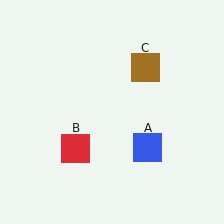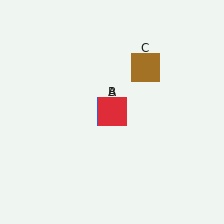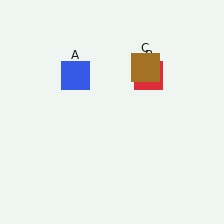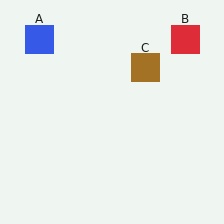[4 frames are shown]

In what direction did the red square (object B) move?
The red square (object B) moved up and to the right.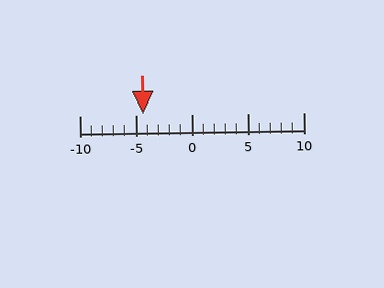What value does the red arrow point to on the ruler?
The red arrow points to approximately -4.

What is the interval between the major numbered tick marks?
The major tick marks are spaced 5 units apart.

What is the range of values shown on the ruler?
The ruler shows values from -10 to 10.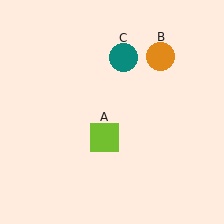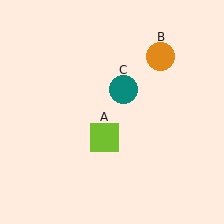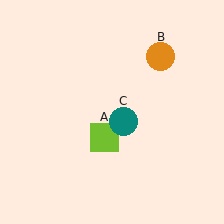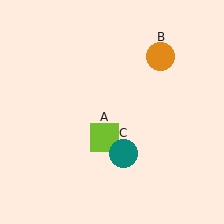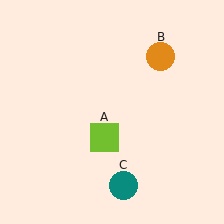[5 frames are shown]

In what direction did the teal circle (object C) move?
The teal circle (object C) moved down.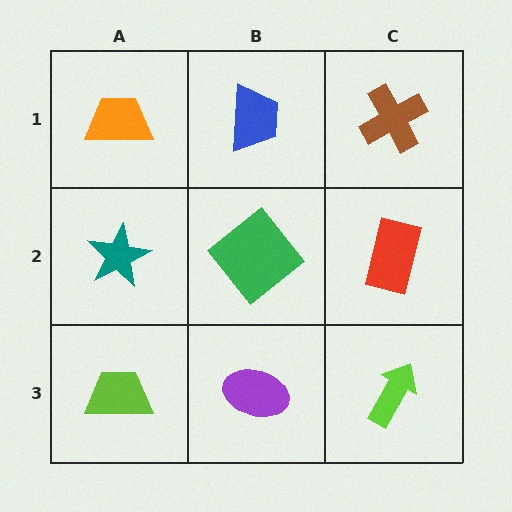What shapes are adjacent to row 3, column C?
A red rectangle (row 2, column C), a purple ellipse (row 3, column B).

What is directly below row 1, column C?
A red rectangle.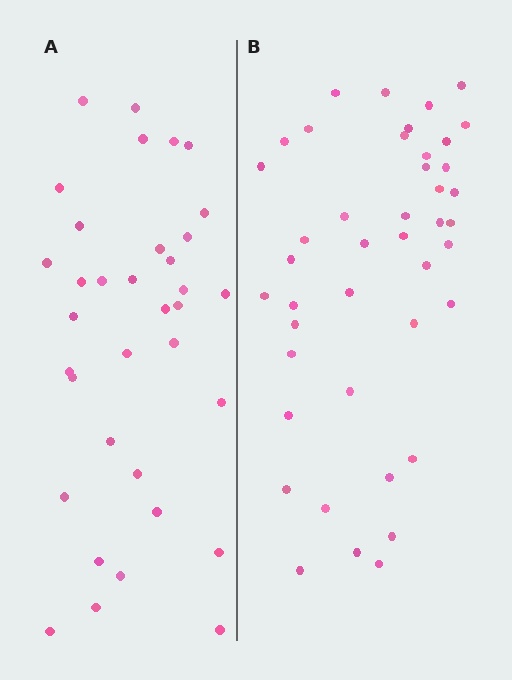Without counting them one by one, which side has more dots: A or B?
Region B (the right region) has more dots.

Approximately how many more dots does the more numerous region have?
Region B has roughly 8 or so more dots than region A.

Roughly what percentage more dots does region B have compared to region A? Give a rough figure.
About 25% more.